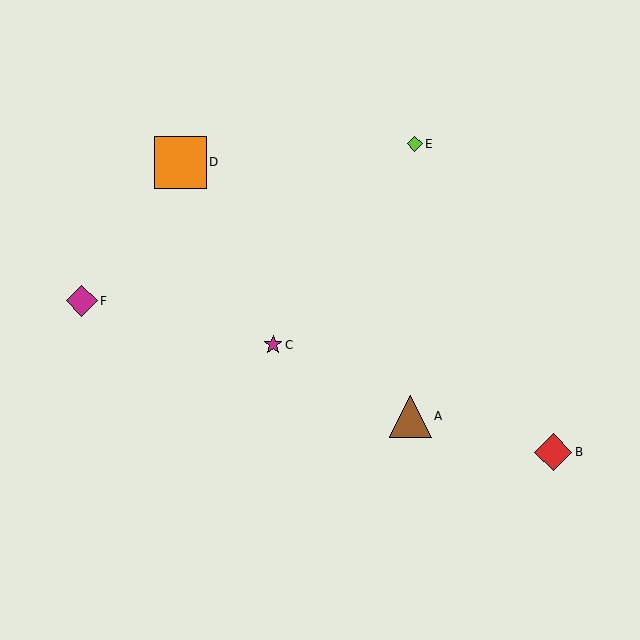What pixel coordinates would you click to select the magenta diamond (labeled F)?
Click at (82, 301) to select the magenta diamond F.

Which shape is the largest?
The orange square (labeled D) is the largest.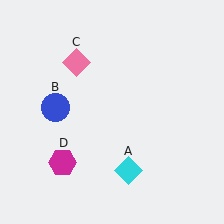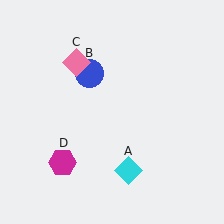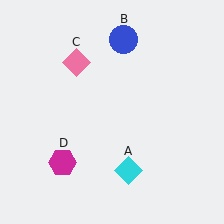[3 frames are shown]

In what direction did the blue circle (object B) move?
The blue circle (object B) moved up and to the right.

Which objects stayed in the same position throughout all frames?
Cyan diamond (object A) and pink diamond (object C) and magenta hexagon (object D) remained stationary.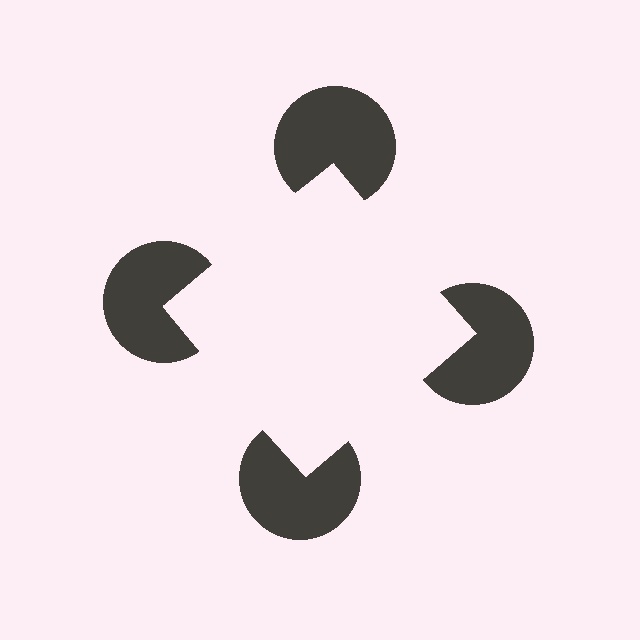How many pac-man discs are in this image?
There are 4 — one at each vertex of the illusory square.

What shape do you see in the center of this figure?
An illusory square — its edges are inferred from the aligned wedge cuts in the pac-man discs, not physically drawn.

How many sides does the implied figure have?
4 sides.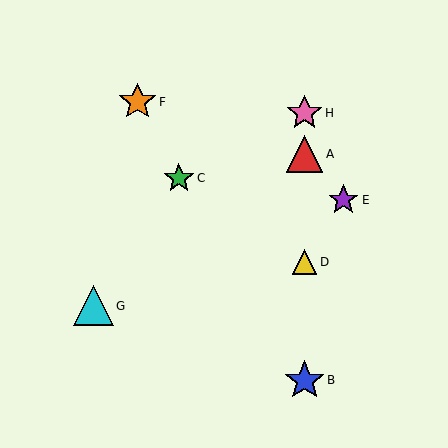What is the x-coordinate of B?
Object B is at x≈305.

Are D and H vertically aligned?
Yes, both are at x≈305.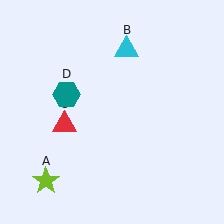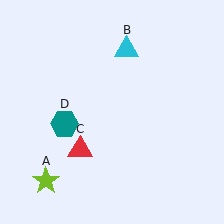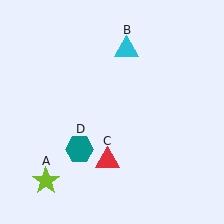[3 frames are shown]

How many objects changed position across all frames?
2 objects changed position: red triangle (object C), teal hexagon (object D).